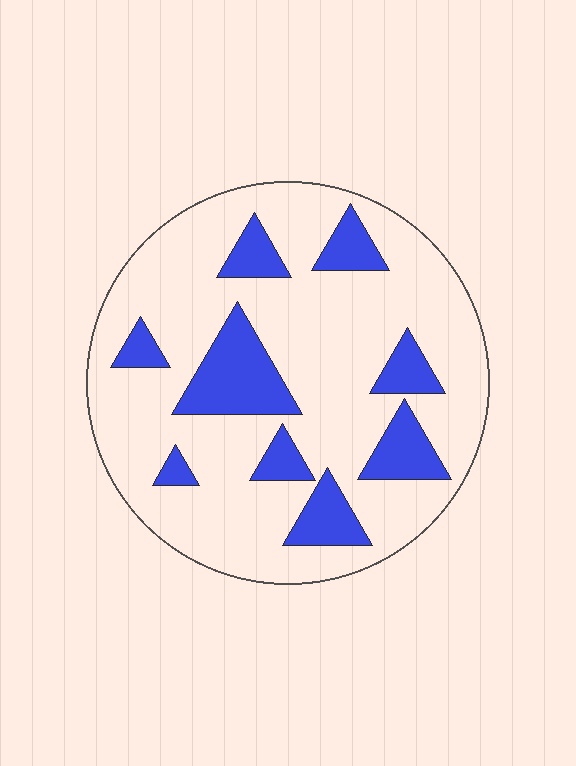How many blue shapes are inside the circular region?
9.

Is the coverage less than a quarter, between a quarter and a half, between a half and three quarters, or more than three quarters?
Less than a quarter.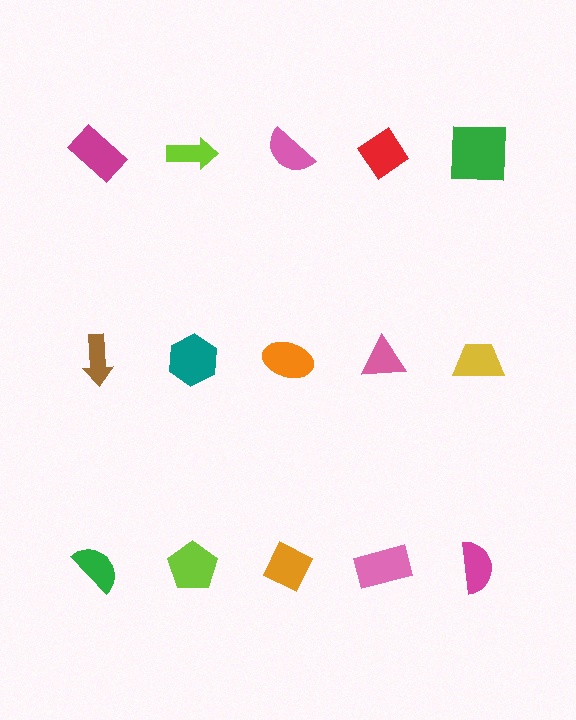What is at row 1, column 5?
A green square.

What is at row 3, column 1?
A green semicircle.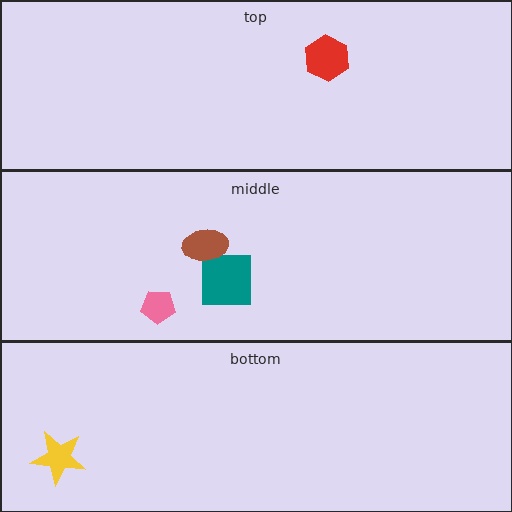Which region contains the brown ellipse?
The middle region.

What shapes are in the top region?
The red hexagon.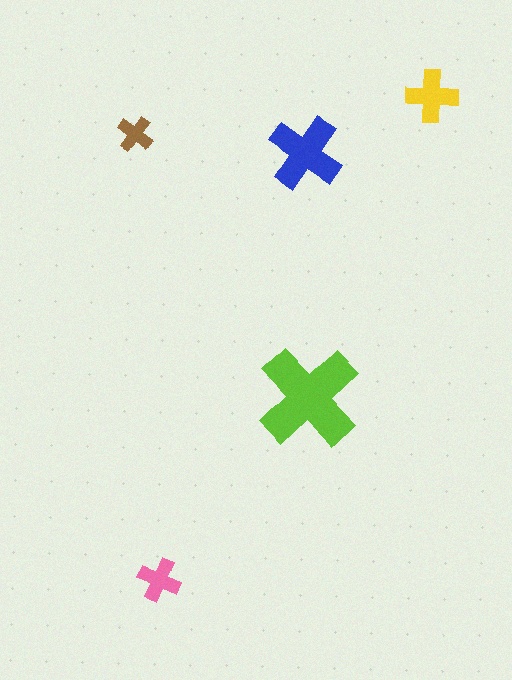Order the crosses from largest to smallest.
the lime one, the blue one, the yellow one, the pink one, the brown one.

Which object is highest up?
The yellow cross is topmost.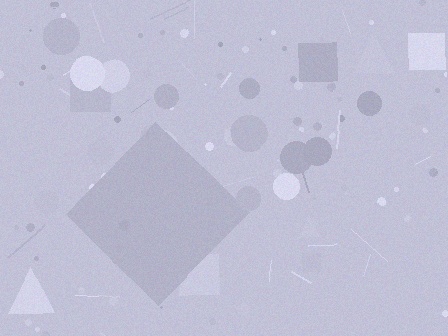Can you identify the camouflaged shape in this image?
The camouflaged shape is a diamond.